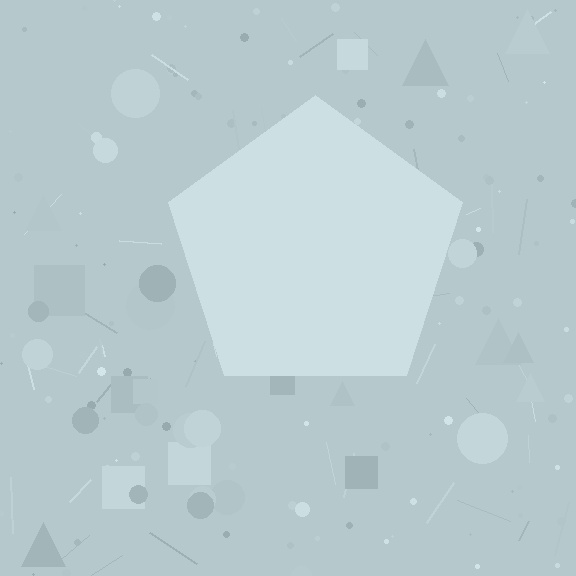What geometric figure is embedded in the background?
A pentagon is embedded in the background.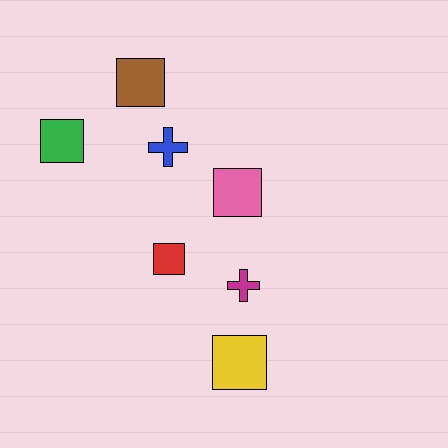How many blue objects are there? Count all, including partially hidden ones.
There is 1 blue object.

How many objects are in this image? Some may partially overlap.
There are 7 objects.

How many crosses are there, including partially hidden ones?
There are 2 crosses.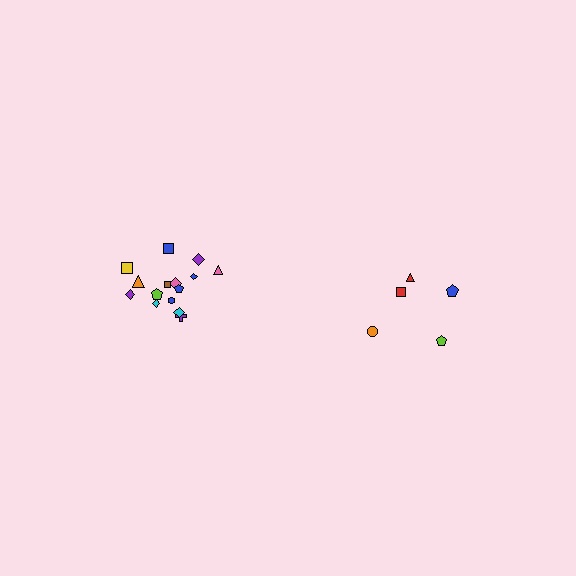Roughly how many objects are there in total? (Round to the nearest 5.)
Roughly 20 objects in total.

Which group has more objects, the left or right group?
The left group.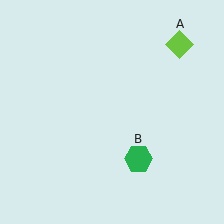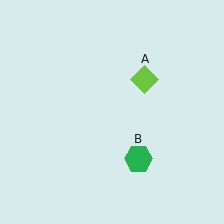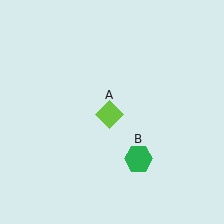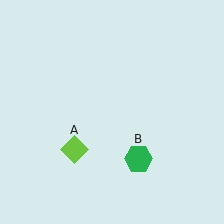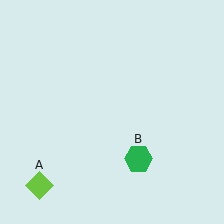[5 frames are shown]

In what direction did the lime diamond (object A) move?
The lime diamond (object A) moved down and to the left.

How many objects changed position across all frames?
1 object changed position: lime diamond (object A).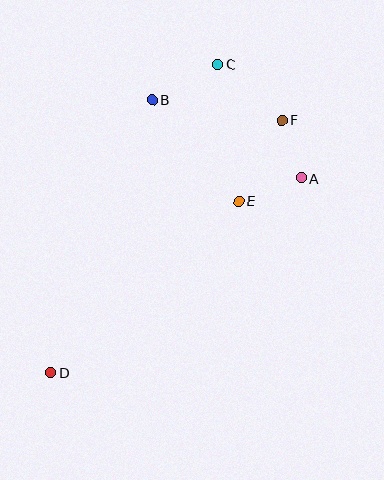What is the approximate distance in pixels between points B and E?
The distance between B and E is approximately 133 pixels.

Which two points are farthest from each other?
Points C and D are farthest from each other.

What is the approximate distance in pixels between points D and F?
The distance between D and F is approximately 342 pixels.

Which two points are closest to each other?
Points A and F are closest to each other.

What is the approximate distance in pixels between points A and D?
The distance between A and D is approximately 317 pixels.